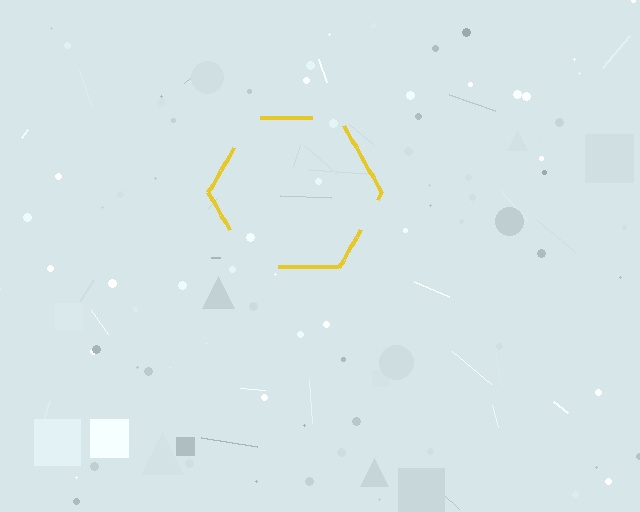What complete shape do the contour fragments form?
The contour fragments form a hexagon.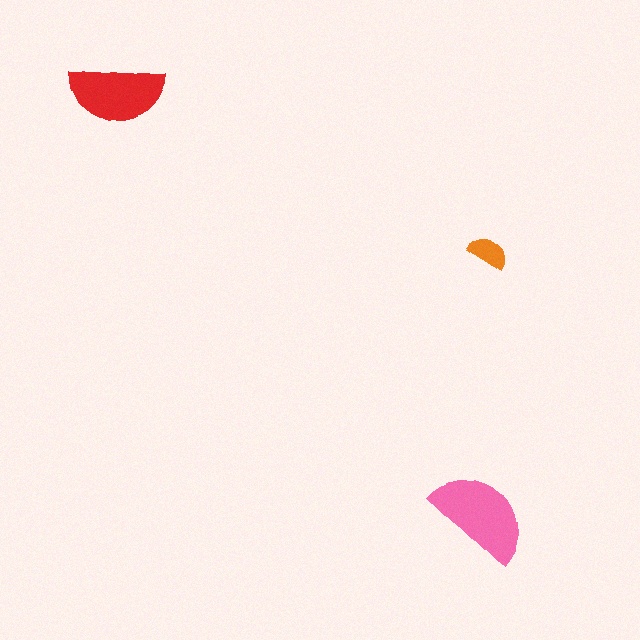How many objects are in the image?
There are 3 objects in the image.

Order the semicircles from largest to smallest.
the pink one, the red one, the orange one.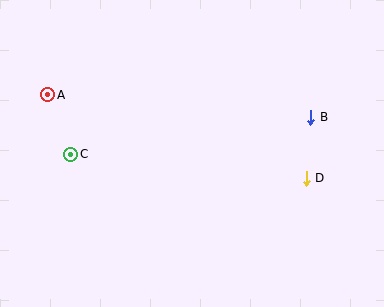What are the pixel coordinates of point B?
Point B is at (311, 117).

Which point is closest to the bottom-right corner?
Point D is closest to the bottom-right corner.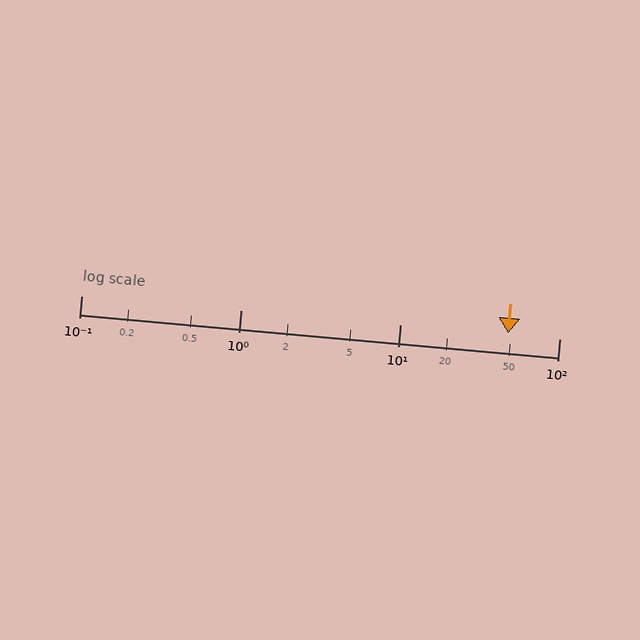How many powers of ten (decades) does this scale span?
The scale spans 3 decades, from 0.1 to 100.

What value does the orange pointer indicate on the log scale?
The pointer indicates approximately 48.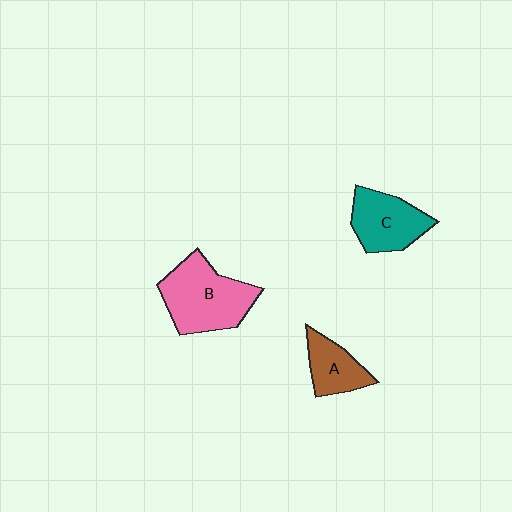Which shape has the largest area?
Shape B (pink).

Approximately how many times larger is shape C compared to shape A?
Approximately 1.4 times.